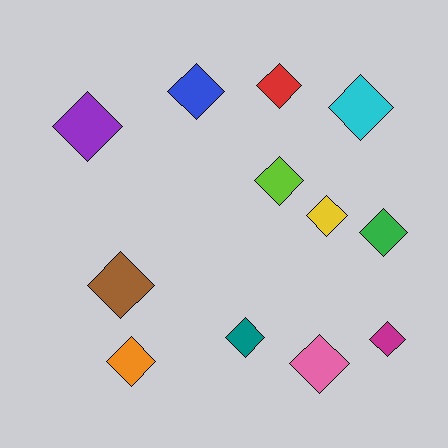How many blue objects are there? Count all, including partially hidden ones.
There is 1 blue object.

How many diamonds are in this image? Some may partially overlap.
There are 12 diamonds.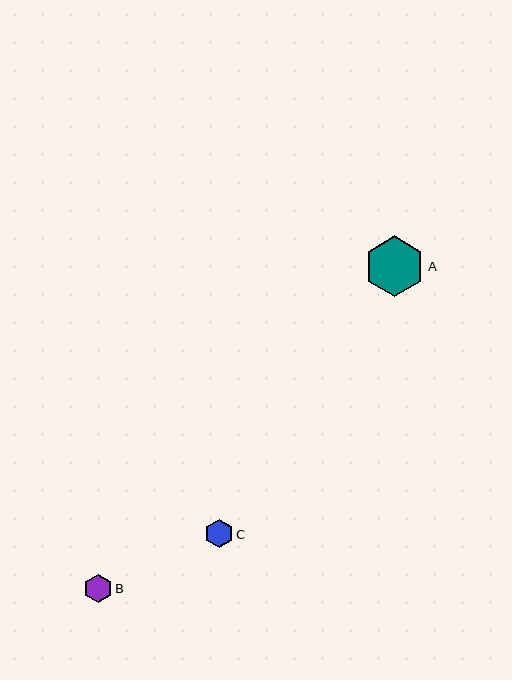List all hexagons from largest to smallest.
From largest to smallest: A, B, C.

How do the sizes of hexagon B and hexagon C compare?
Hexagon B and hexagon C are approximately the same size.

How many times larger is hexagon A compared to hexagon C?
Hexagon A is approximately 2.2 times the size of hexagon C.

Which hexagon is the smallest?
Hexagon C is the smallest with a size of approximately 28 pixels.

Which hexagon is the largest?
Hexagon A is the largest with a size of approximately 61 pixels.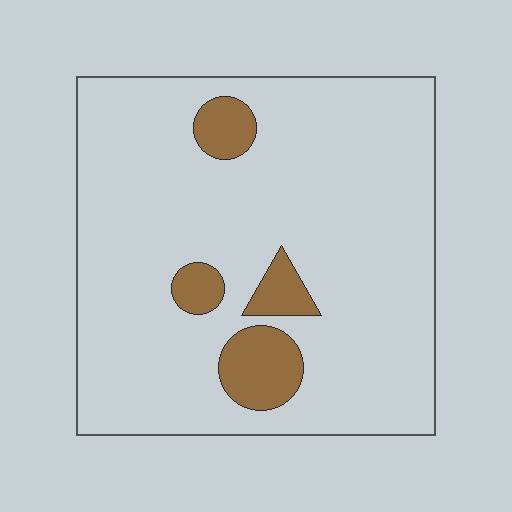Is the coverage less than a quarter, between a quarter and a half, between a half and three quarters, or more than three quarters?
Less than a quarter.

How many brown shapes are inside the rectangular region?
4.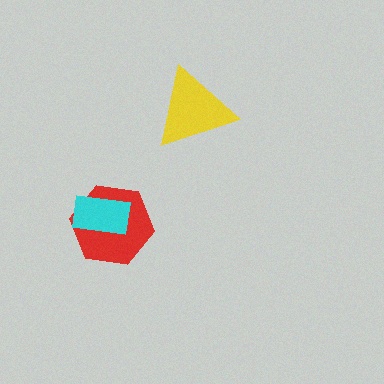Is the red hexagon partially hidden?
Yes, it is partially covered by another shape.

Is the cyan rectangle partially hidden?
No, no other shape covers it.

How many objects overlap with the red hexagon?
1 object overlaps with the red hexagon.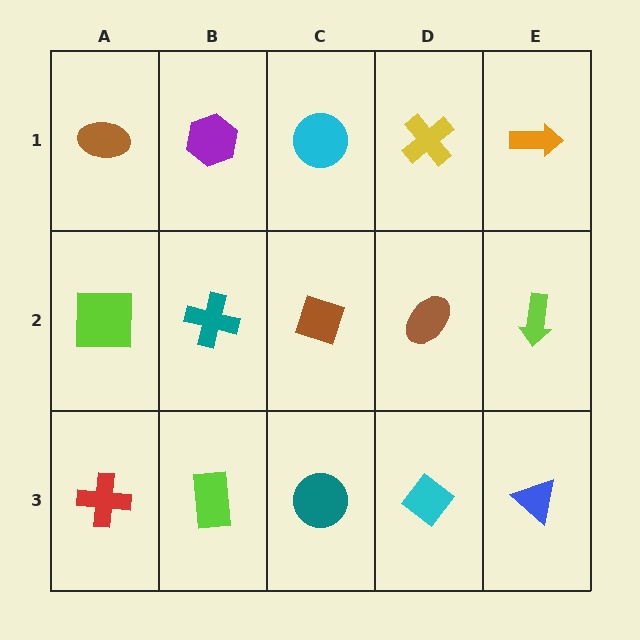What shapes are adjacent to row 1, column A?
A lime square (row 2, column A), a purple hexagon (row 1, column B).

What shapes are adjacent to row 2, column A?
A brown ellipse (row 1, column A), a red cross (row 3, column A), a teal cross (row 2, column B).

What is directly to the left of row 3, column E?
A cyan diamond.